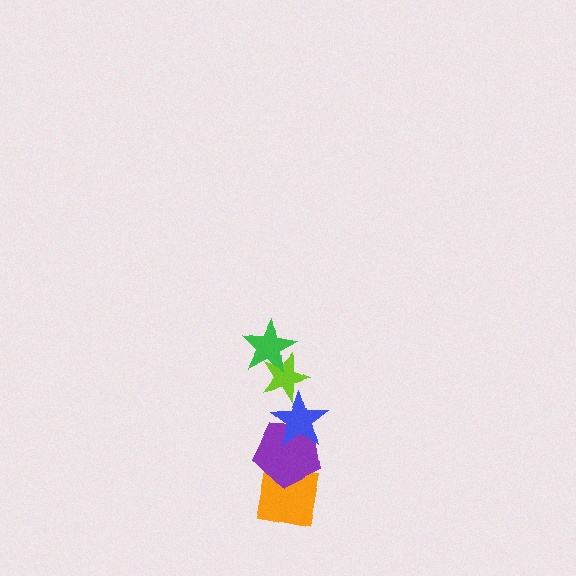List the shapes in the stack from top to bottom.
From top to bottom: the green star, the lime star, the blue star, the purple pentagon, the orange square.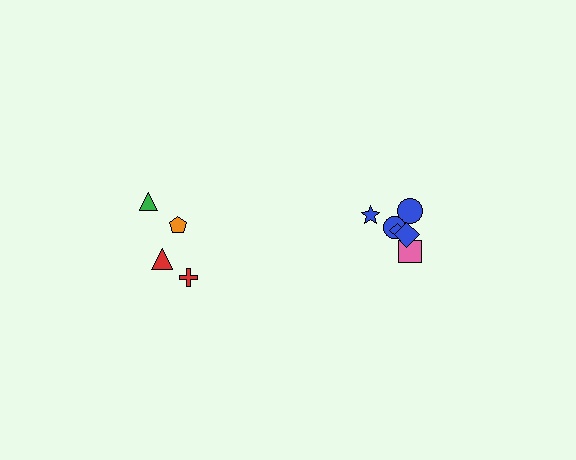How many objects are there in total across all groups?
There are 10 objects.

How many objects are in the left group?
There are 4 objects.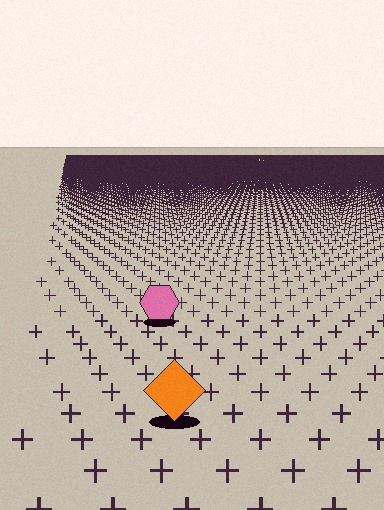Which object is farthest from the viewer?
The pink hexagon is farthest from the viewer. It appears smaller and the ground texture around it is denser.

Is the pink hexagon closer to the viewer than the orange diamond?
No. The orange diamond is closer — you can tell from the texture gradient: the ground texture is coarser near it.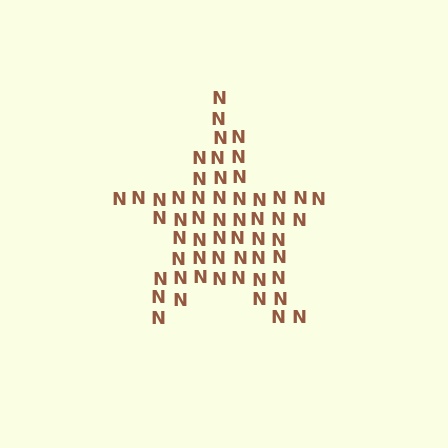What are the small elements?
The small elements are letter N's.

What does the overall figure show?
The overall figure shows a star.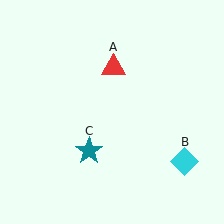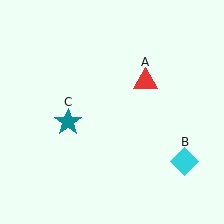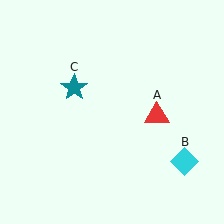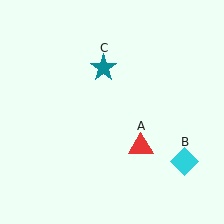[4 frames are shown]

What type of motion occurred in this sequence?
The red triangle (object A), teal star (object C) rotated clockwise around the center of the scene.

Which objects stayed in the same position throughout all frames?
Cyan diamond (object B) remained stationary.